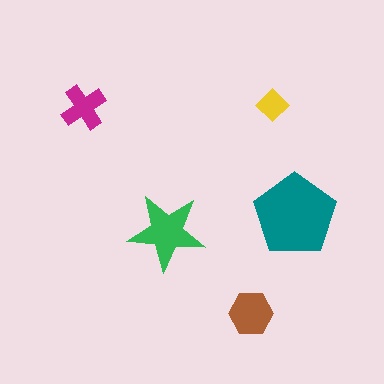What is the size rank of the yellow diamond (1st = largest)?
5th.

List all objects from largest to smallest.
The teal pentagon, the green star, the brown hexagon, the magenta cross, the yellow diamond.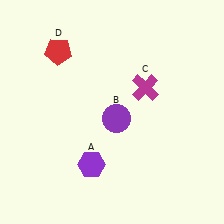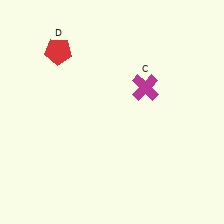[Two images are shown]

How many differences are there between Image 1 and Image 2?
There are 2 differences between the two images.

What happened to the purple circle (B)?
The purple circle (B) was removed in Image 2. It was in the bottom-right area of Image 1.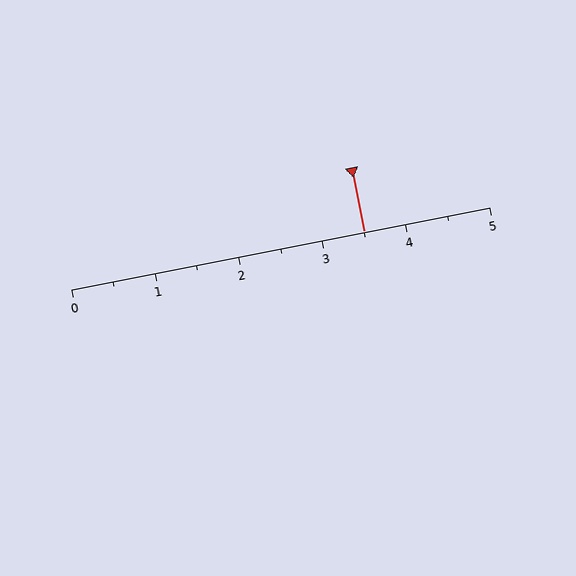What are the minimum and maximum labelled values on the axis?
The axis runs from 0 to 5.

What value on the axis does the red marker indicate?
The marker indicates approximately 3.5.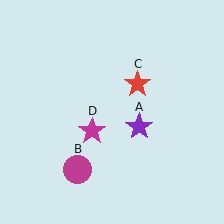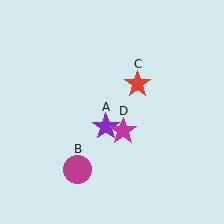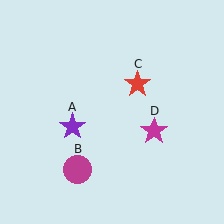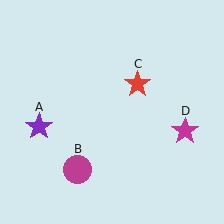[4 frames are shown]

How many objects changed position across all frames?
2 objects changed position: purple star (object A), magenta star (object D).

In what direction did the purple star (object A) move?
The purple star (object A) moved left.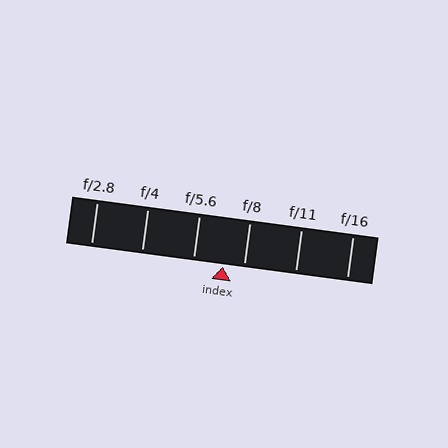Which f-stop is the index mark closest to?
The index mark is closest to f/8.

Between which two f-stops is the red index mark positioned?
The index mark is between f/5.6 and f/8.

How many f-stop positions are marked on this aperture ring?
There are 6 f-stop positions marked.